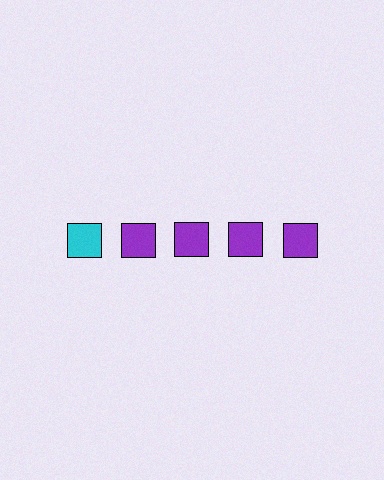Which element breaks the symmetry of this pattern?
The cyan square in the top row, leftmost column breaks the symmetry. All other shapes are purple squares.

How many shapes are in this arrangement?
There are 5 shapes arranged in a grid pattern.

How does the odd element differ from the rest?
It has a different color: cyan instead of purple.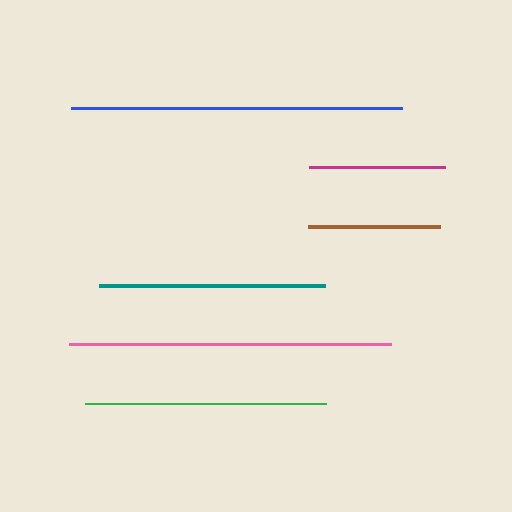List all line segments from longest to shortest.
From longest to shortest: blue, pink, green, teal, magenta, brown.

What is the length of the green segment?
The green segment is approximately 241 pixels long.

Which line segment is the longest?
The blue line is the longest at approximately 332 pixels.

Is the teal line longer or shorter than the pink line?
The pink line is longer than the teal line.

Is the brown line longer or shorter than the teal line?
The teal line is longer than the brown line.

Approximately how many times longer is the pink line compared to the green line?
The pink line is approximately 1.3 times the length of the green line.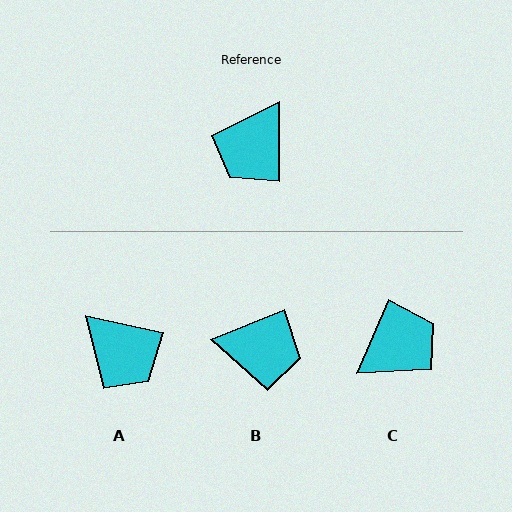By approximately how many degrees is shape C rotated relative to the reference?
Approximately 156 degrees counter-clockwise.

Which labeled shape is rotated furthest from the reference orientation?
C, about 156 degrees away.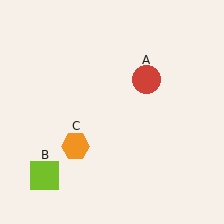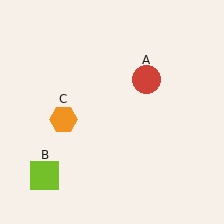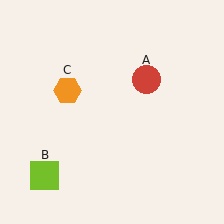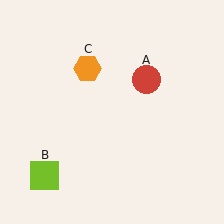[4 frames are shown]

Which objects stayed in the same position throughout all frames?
Red circle (object A) and lime square (object B) remained stationary.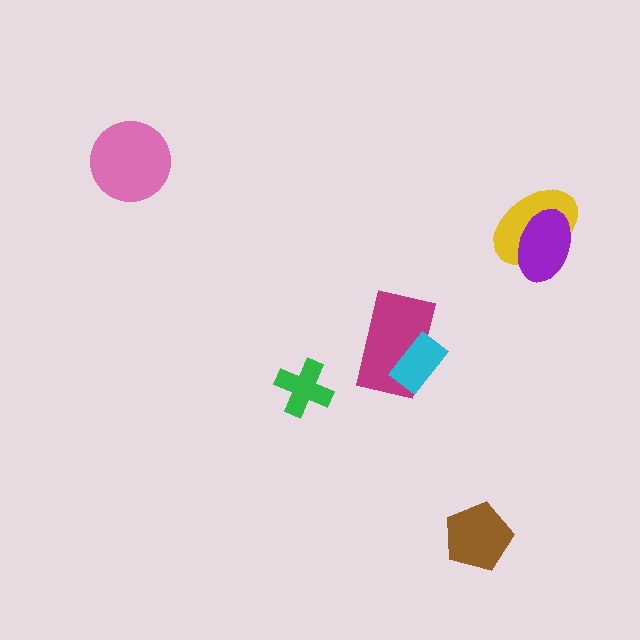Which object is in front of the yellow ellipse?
The purple ellipse is in front of the yellow ellipse.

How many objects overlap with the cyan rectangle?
1 object overlaps with the cyan rectangle.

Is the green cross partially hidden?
No, no other shape covers it.